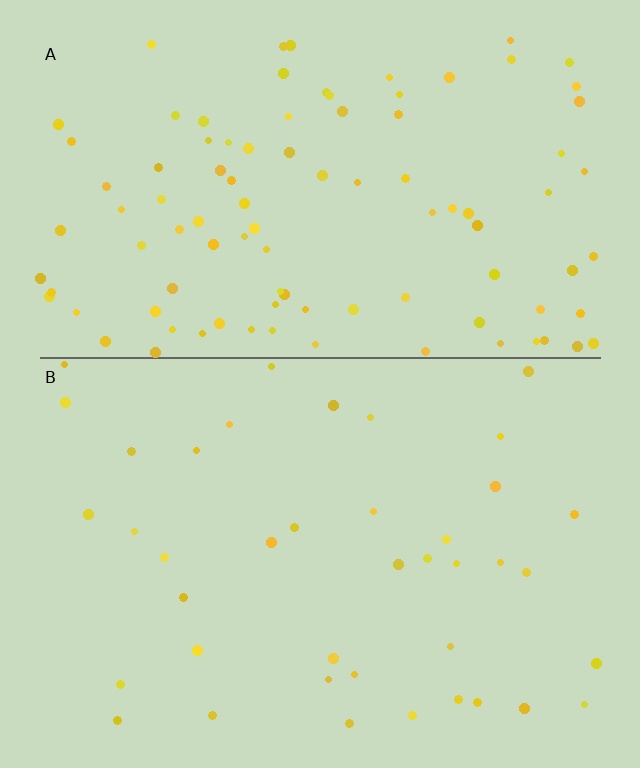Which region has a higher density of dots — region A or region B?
A (the top).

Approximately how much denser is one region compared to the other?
Approximately 2.4× — region A over region B.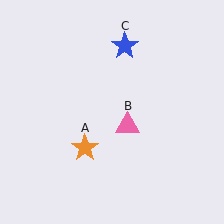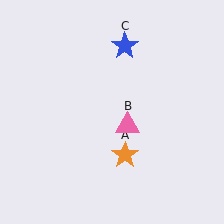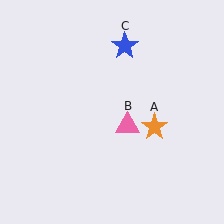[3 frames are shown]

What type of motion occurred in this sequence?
The orange star (object A) rotated counterclockwise around the center of the scene.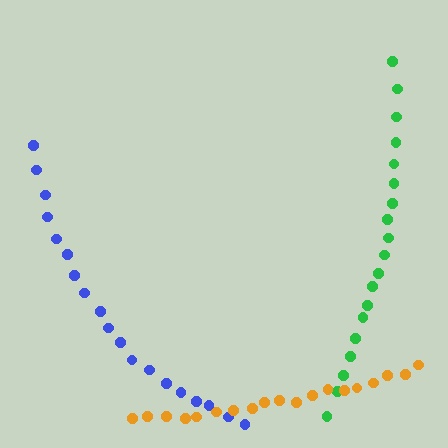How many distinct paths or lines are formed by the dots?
There are 3 distinct paths.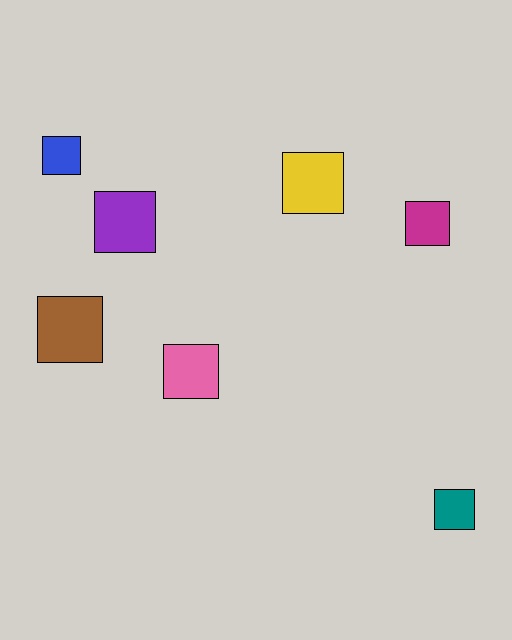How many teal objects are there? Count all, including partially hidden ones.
There is 1 teal object.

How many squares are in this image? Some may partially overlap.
There are 7 squares.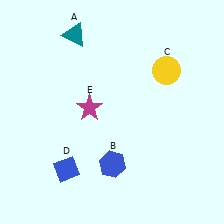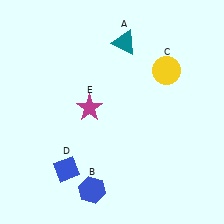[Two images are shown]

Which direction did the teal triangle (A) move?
The teal triangle (A) moved right.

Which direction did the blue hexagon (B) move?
The blue hexagon (B) moved down.